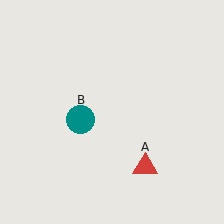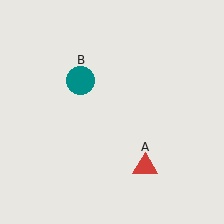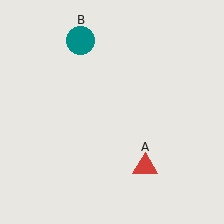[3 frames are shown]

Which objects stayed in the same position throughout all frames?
Red triangle (object A) remained stationary.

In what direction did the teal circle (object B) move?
The teal circle (object B) moved up.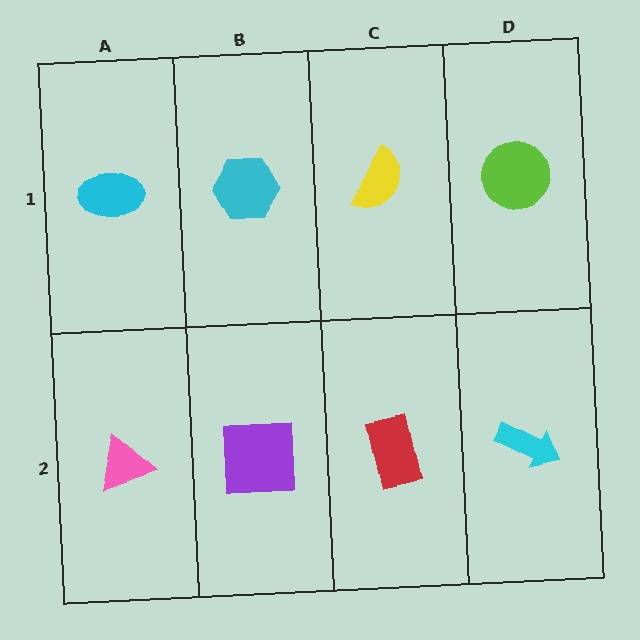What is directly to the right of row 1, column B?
A yellow semicircle.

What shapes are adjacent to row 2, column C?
A yellow semicircle (row 1, column C), a purple square (row 2, column B), a cyan arrow (row 2, column D).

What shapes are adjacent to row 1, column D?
A cyan arrow (row 2, column D), a yellow semicircle (row 1, column C).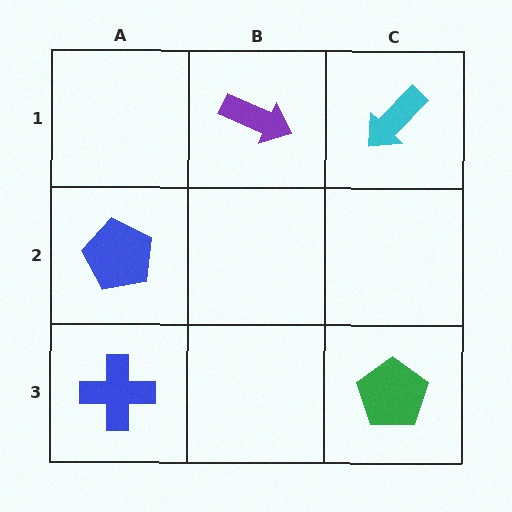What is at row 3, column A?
A blue cross.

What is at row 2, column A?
A blue pentagon.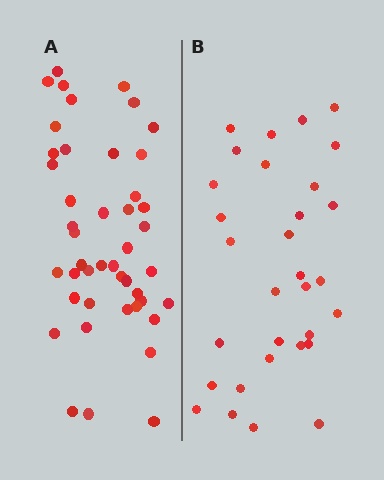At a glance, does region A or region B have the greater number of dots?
Region A (the left region) has more dots.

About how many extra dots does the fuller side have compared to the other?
Region A has approximately 15 more dots than region B.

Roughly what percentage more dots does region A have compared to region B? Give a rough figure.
About 45% more.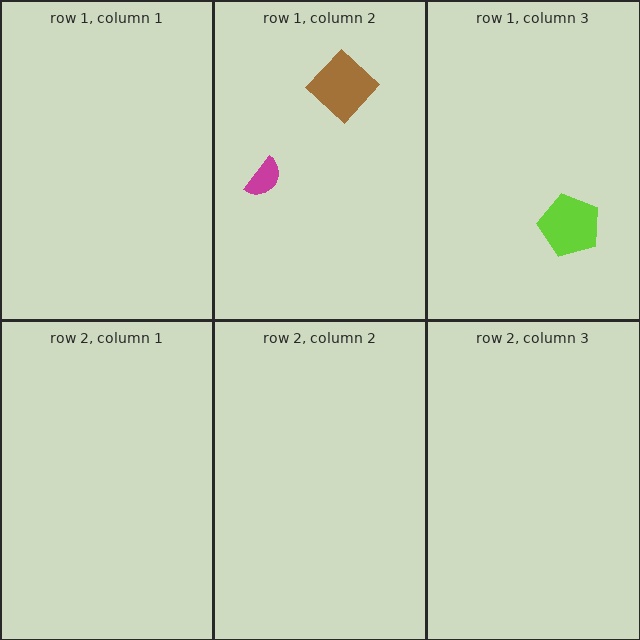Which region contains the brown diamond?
The row 1, column 2 region.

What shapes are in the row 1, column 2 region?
The brown diamond, the magenta semicircle.